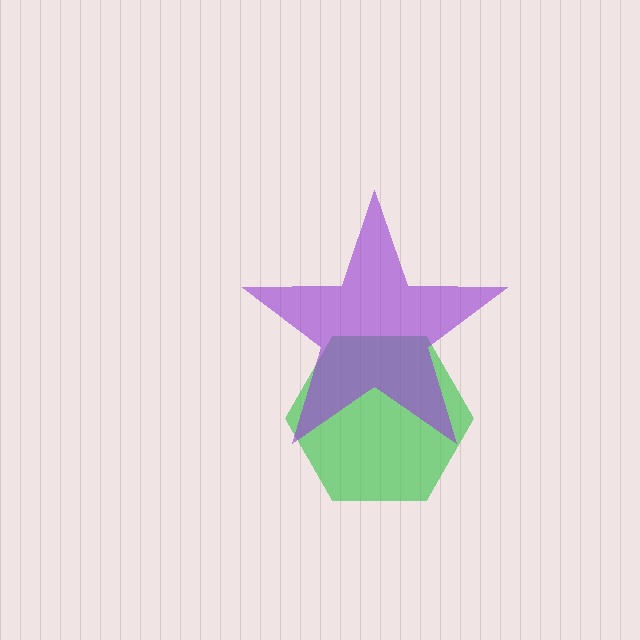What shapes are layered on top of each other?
The layered shapes are: a green hexagon, a purple star.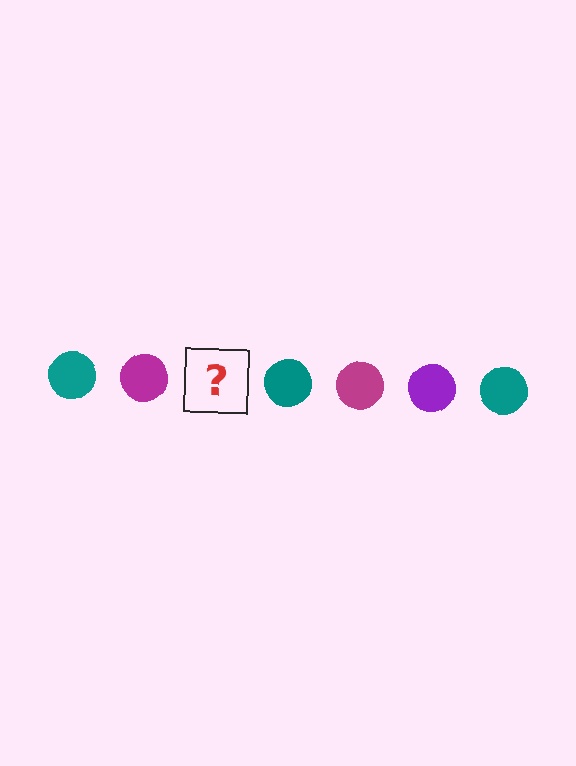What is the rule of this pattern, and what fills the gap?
The rule is that the pattern cycles through teal, magenta, purple circles. The gap should be filled with a purple circle.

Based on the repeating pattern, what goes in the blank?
The blank should be a purple circle.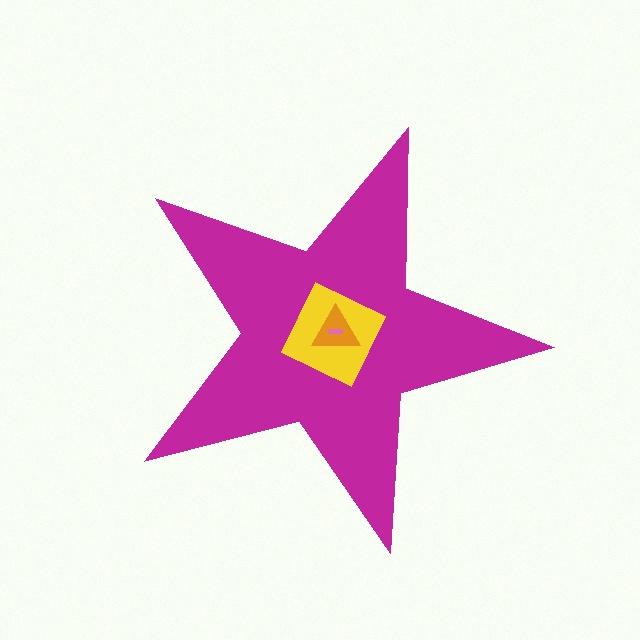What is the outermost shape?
The magenta star.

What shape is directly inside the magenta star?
The yellow diamond.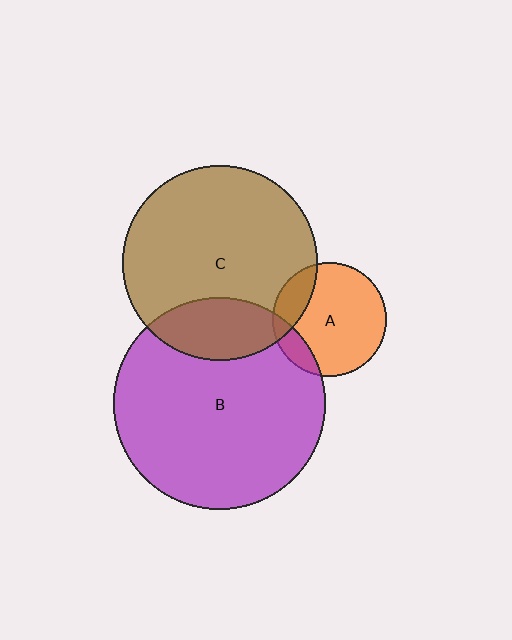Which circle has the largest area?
Circle B (purple).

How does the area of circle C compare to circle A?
Approximately 2.9 times.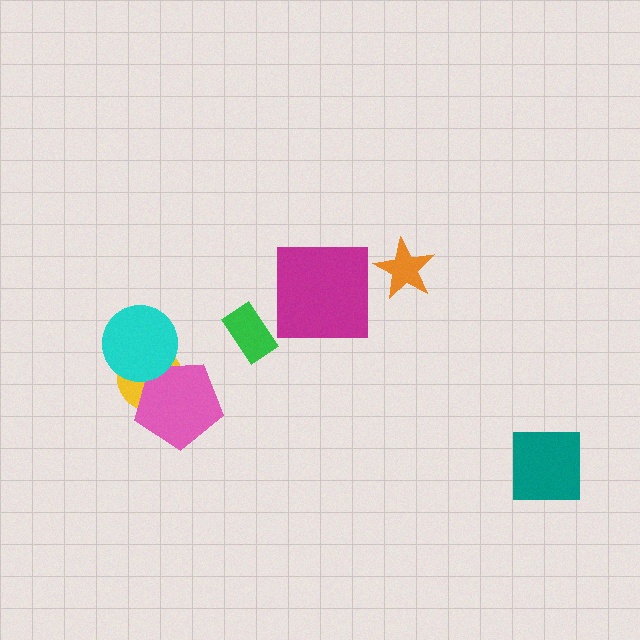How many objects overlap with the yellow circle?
2 objects overlap with the yellow circle.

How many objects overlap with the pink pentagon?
2 objects overlap with the pink pentagon.